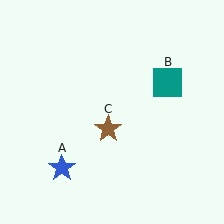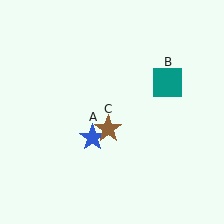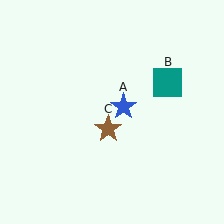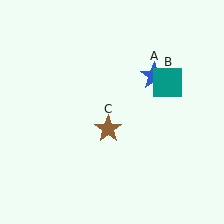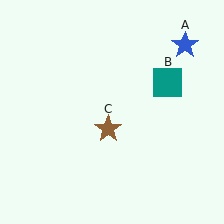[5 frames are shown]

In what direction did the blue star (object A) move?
The blue star (object A) moved up and to the right.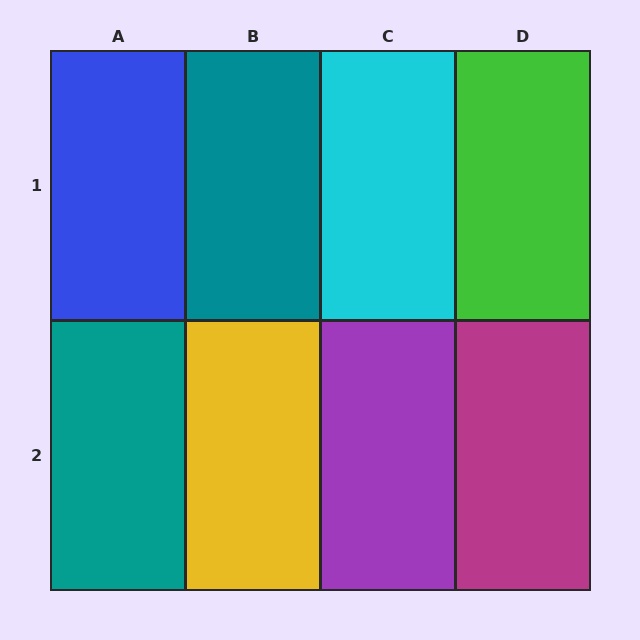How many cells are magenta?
1 cell is magenta.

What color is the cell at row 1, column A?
Blue.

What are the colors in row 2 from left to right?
Teal, yellow, purple, magenta.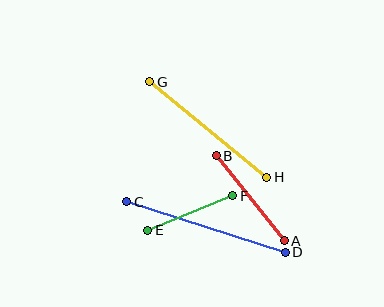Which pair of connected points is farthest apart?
Points C and D are farthest apart.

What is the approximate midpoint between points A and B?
The midpoint is at approximately (250, 198) pixels.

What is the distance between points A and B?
The distance is approximately 109 pixels.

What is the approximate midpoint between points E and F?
The midpoint is at approximately (190, 213) pixels.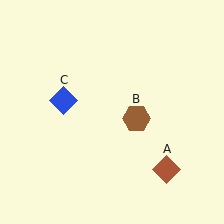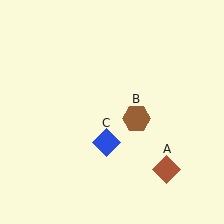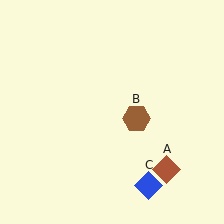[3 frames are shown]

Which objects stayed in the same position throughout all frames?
Brown diamond (object A) and brown hexagon (object B) remained stationary.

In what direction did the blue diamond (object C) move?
The blue diamond (object C) moved down and to the right.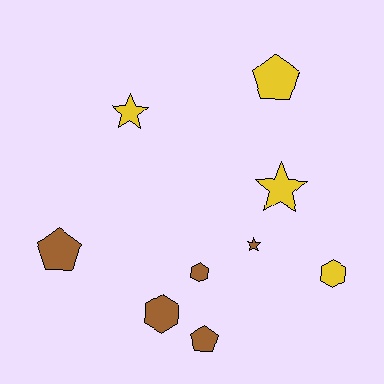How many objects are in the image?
There are 9 objects.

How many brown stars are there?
There is 1 brown star.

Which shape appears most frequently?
Hexagon, with 3 objects.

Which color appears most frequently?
Brown, with 5 objects.